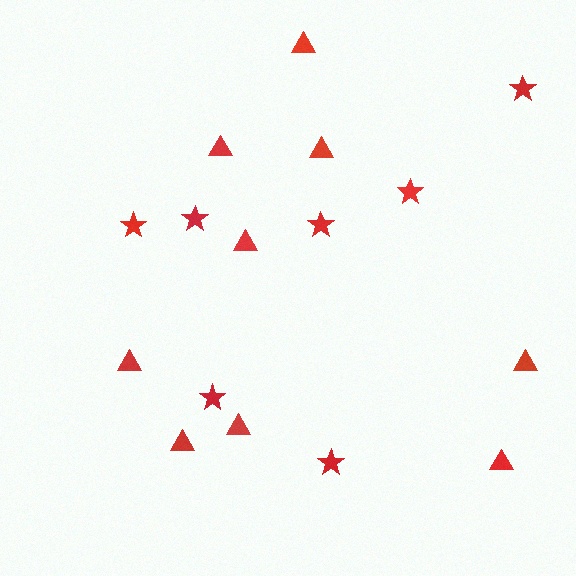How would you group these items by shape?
There are 2 groups: one group of triangles (9) and one group of stars (7).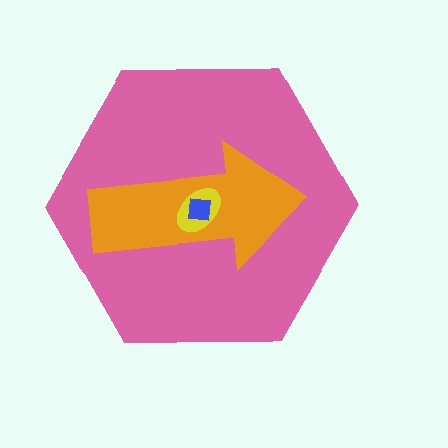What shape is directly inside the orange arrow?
The yellow ellipse.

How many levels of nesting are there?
4.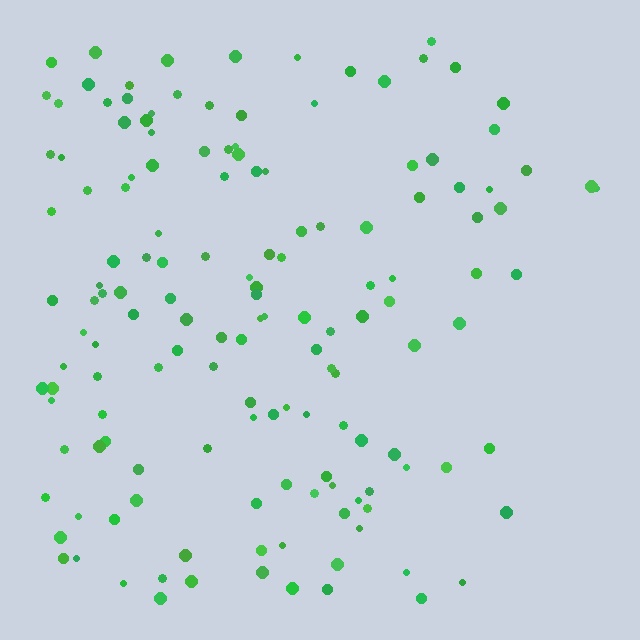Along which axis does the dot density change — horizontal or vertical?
Horizontal.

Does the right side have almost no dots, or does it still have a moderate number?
Still a moderate number, just noticeably fewer than the left.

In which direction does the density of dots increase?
From right to left, with the left side densest.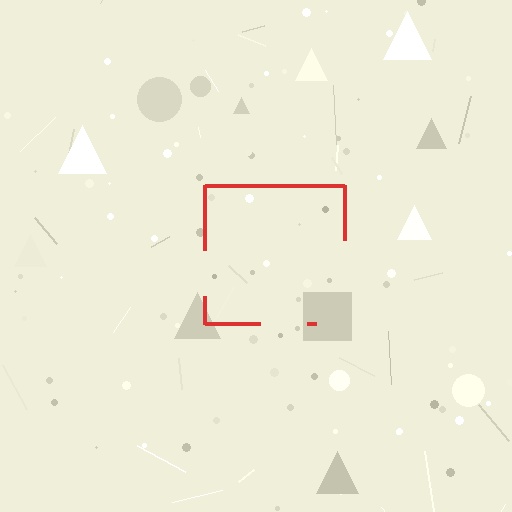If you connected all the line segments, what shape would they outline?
They would outline a square.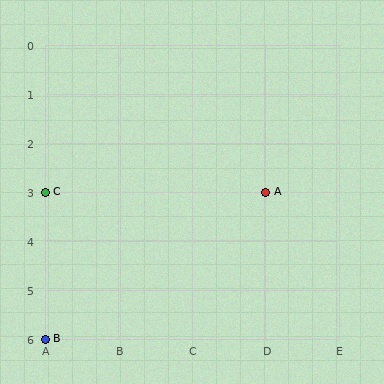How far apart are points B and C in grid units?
Points B and C are 3 rows apart.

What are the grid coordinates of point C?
Point C is at grid coordinates (A, 3).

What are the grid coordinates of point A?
Point A is at grid coordinates (D, 3).